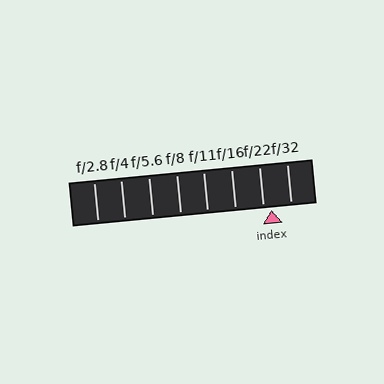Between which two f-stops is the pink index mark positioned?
The index mark is between f/22 and f/32.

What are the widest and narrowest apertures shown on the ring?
The widest aperture shown is f/2.8 and the narrowest is f/32.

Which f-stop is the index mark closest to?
The index mark is closest to f/22.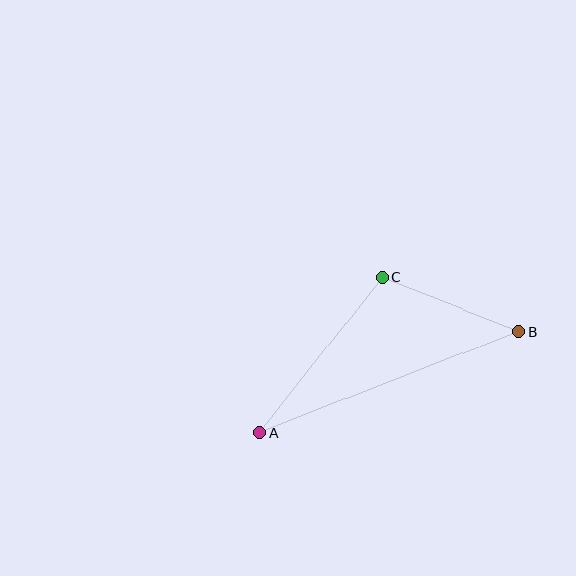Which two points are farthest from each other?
Points A and B are farthest from each other.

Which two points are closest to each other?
Points B and C are closest to each other.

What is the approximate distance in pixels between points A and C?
The distance between A and C is approximately 198 pixels.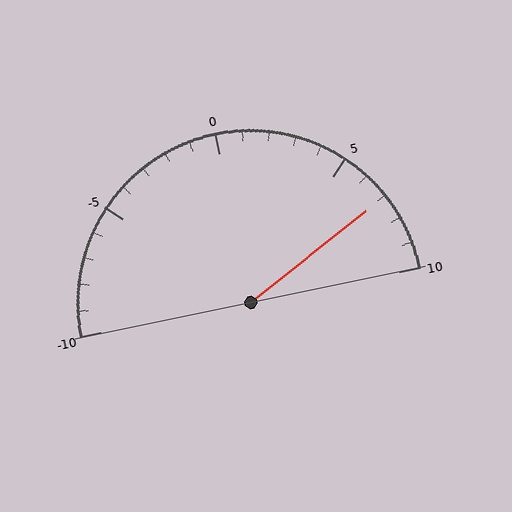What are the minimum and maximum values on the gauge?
The gauge ranges from -10 to 10.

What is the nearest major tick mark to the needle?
The nearest major tick mark is 5.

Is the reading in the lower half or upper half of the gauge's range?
The reading is in the upper half of the range (-10 to 10).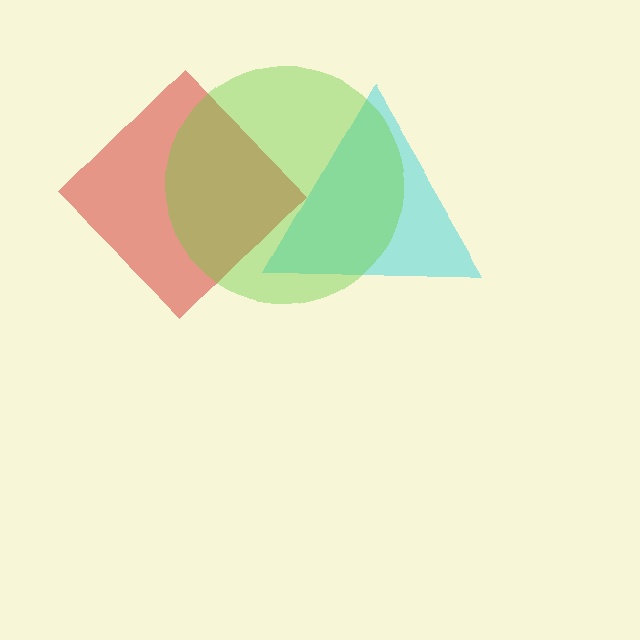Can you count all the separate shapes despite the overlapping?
Yes, there are 3 separate shapes.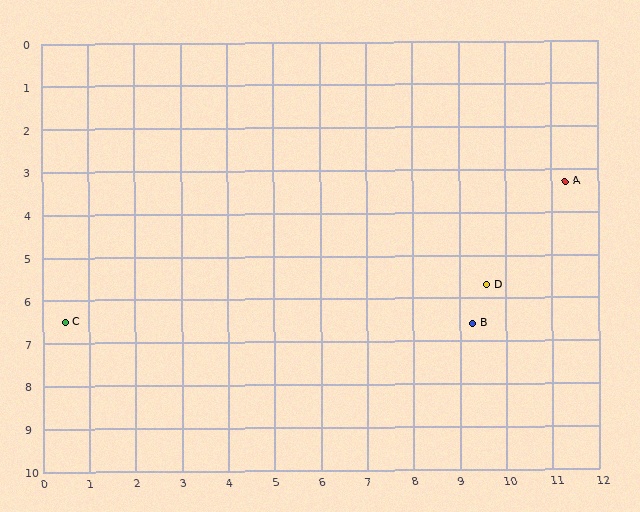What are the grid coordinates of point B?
Point B is at approximately (9.3, 6.6).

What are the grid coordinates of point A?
Point A is at approximately (11.3, 3.3).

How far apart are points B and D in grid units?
Points B and D are about 0.9 grid units apart.